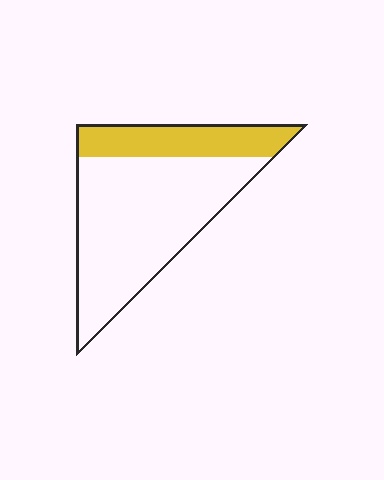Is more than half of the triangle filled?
No.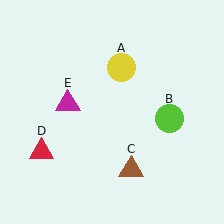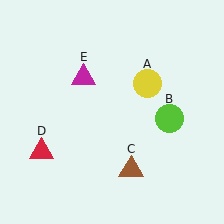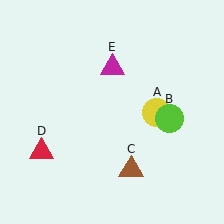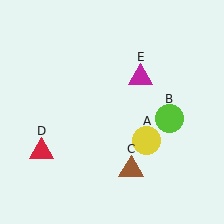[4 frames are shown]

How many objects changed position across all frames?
2 objects changed position: yellow circle (object A), magenta triangle (object E).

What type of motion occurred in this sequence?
The yellow circle (object A), magenta triangle (object E) rotated clockwise around the center of the scene.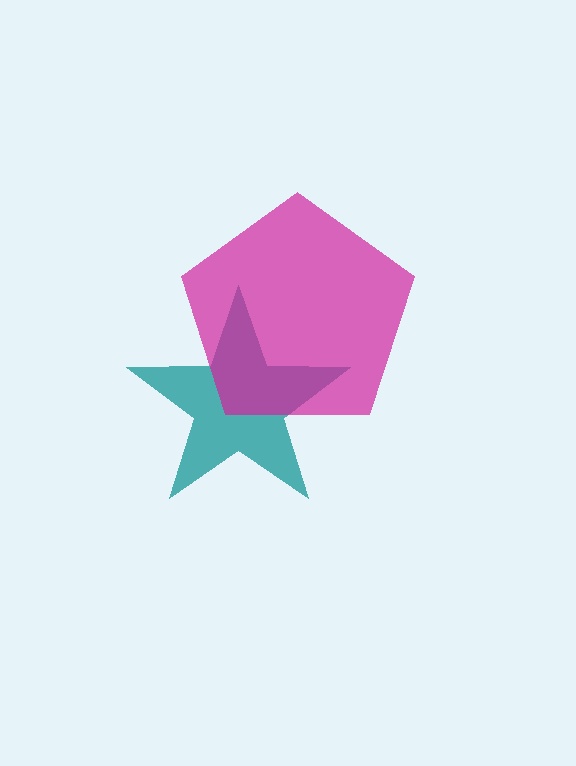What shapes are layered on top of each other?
The layered shapes are: a teal star, a magenta pentagon.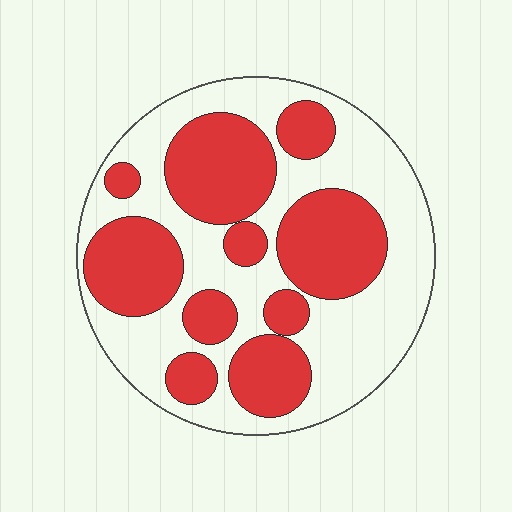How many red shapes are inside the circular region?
10.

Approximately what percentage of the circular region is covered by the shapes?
Approximately 45%.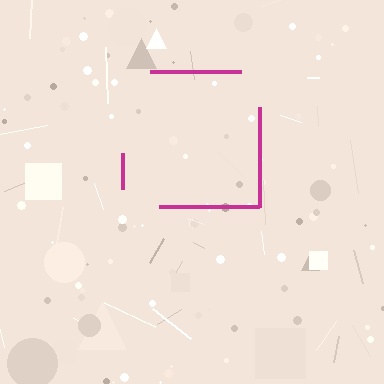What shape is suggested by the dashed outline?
The dashed outline suggests a square.